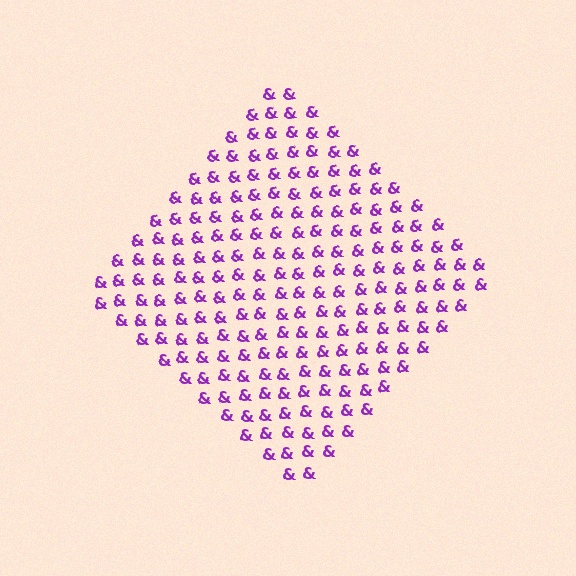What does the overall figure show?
The overall figure shows a diamond.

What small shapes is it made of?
It is made of small ampersands.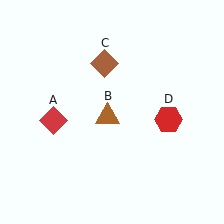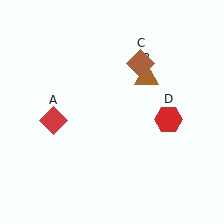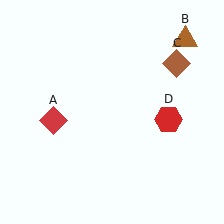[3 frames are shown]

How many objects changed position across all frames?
2 objects changed position: brown triangle (object B), brown diamond (object C).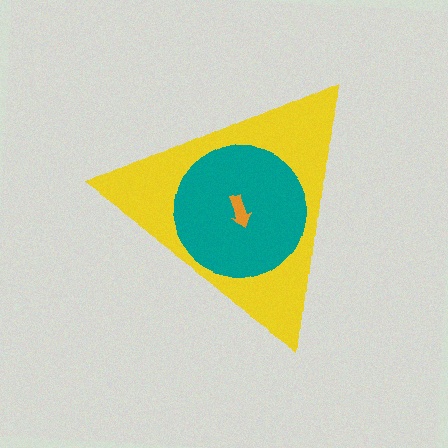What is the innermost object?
The orange arrow.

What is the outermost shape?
The yellow triangle.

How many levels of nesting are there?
3.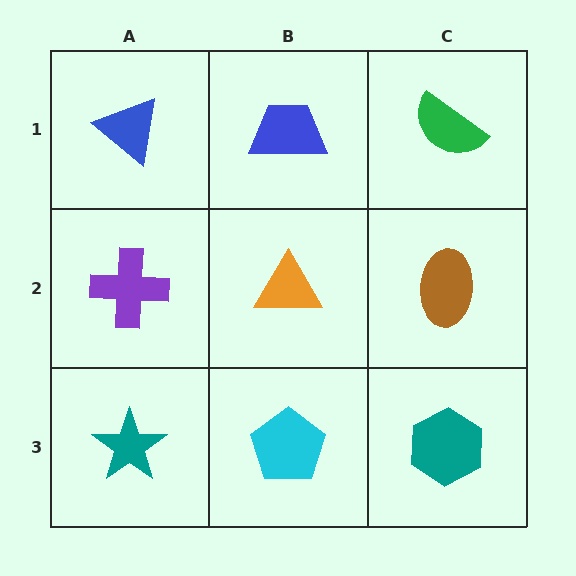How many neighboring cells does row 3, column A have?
2.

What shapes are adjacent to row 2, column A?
A blue triangle (row 1, column A), a teal star (row 3, column A), an orange triangle (row 2, column B).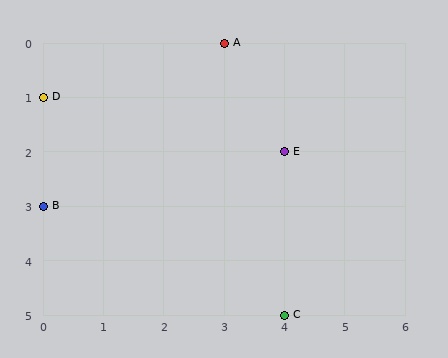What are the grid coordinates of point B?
Point B is at grid coordinates (0, 3).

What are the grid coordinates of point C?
Point C is at grid coordinates (4, 5).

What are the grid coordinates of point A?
Point A is at grid coordinates (3, 0).